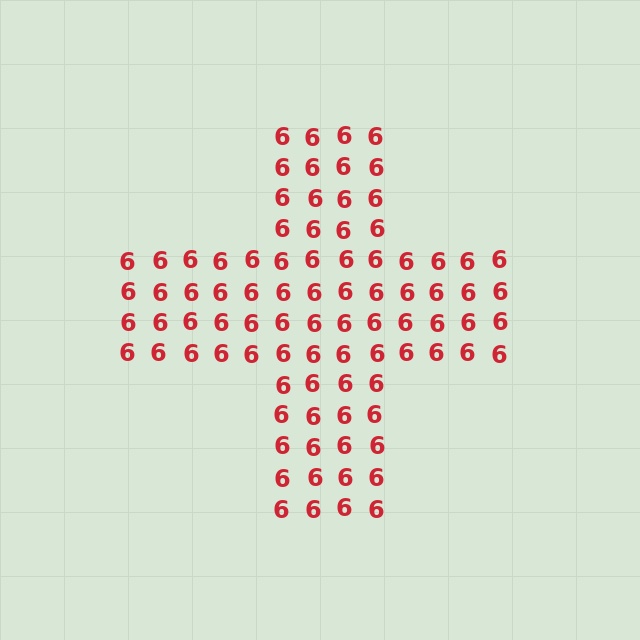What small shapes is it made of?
It is made of small digit 6's.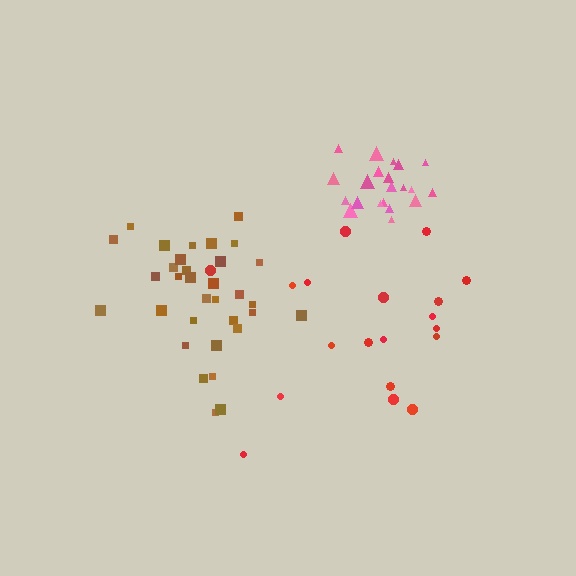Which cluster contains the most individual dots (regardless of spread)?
Brown (33).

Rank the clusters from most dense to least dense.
pink, brown, red.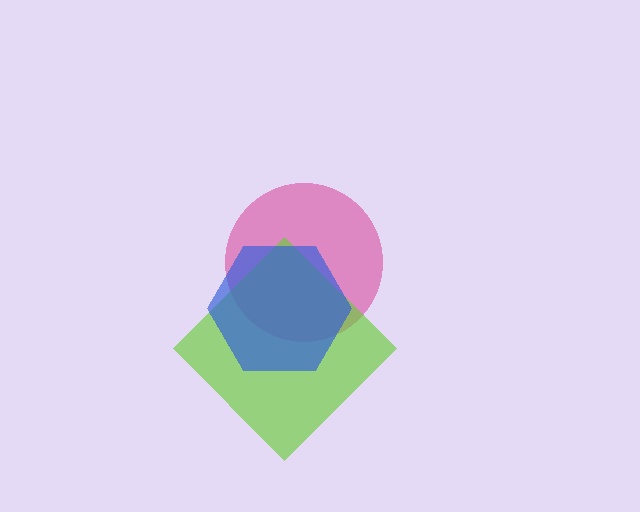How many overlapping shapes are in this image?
There are 3 overlapping shapes in the image.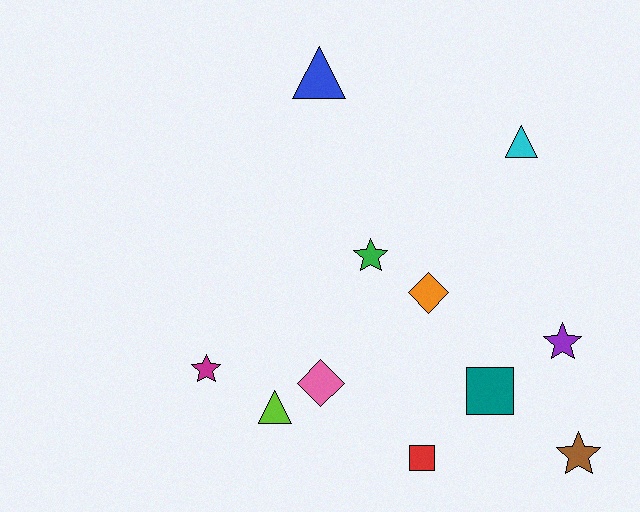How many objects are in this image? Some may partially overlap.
There are 11 objects.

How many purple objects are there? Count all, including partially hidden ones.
There is 1 purple object.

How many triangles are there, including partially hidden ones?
There are 3 triangles.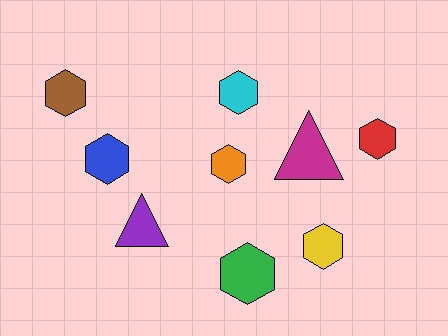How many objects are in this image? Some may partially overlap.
There are 9 objects.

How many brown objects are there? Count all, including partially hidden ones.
There is 1 brown object.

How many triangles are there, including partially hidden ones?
There are 2 triangles.